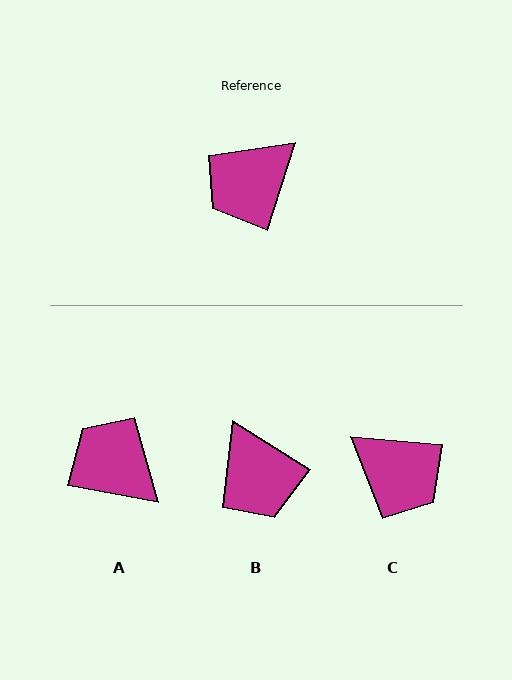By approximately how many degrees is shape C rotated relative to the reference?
Approximately 103 degrees counter-clockwise.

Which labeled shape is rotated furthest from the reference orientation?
C, about 103 degrees away.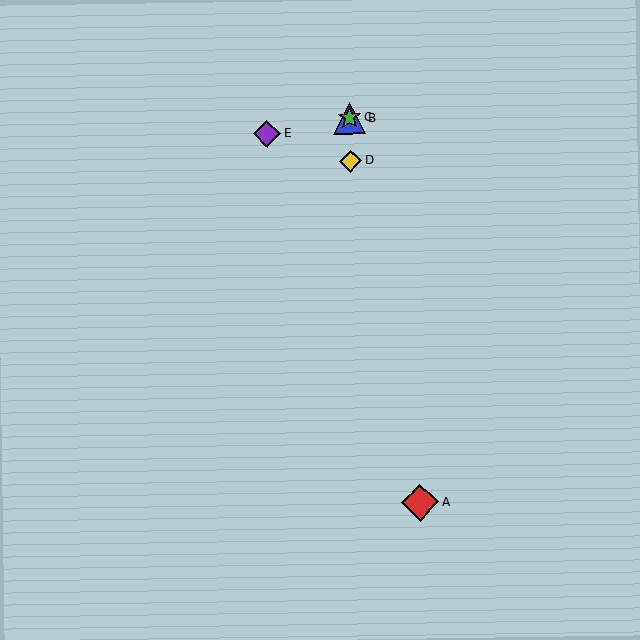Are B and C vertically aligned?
Yes, both are at x≈349.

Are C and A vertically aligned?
No, C is at x≈349 and A is at x≈420.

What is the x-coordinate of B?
Object B is at x≈349.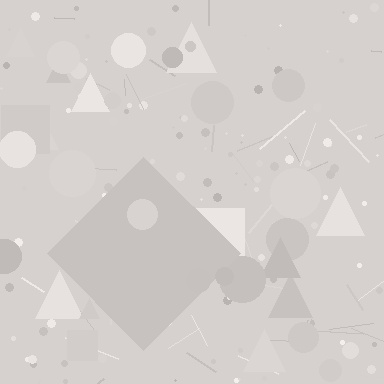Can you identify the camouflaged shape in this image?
The camouflaged shape is a diamond.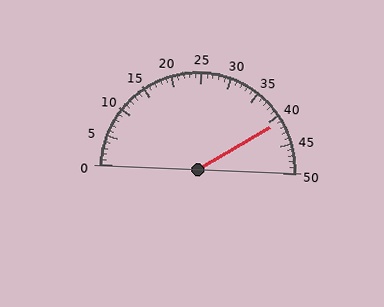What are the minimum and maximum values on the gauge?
The gauge ranges from 0 to 50.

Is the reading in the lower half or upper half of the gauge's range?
The reading is in the upper half of the range (0 to 50).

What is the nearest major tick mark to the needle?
The nearest major tick mark is 40.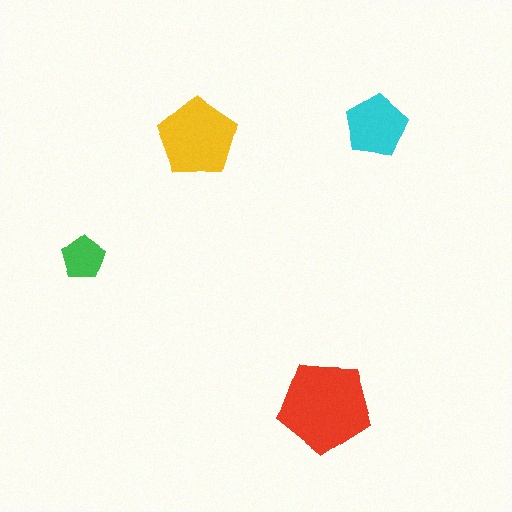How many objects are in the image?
There are 4 objects in the image.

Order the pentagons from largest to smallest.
the red one, the yellow one, the cyan one, the green one.